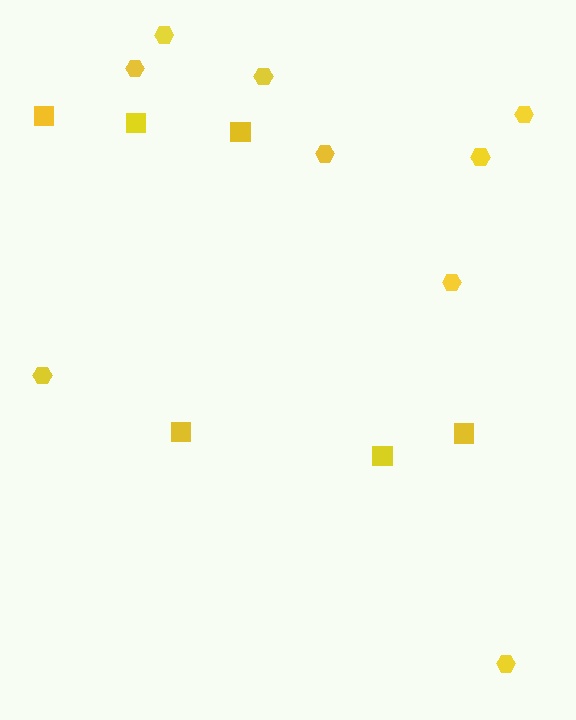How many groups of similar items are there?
There are 2 groups: one group of squares (6) and one group of hexagons (9).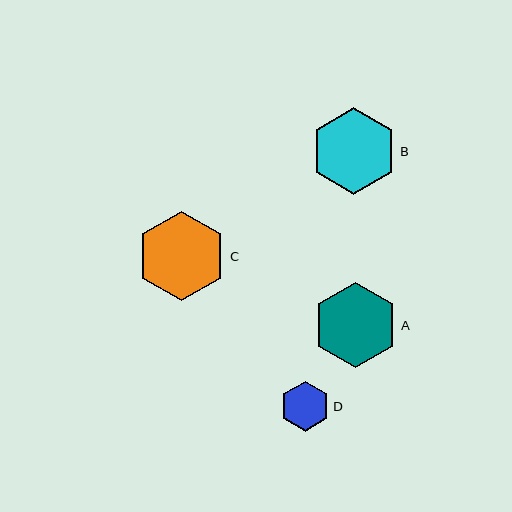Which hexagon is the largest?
Hexagon C is the largest with a size of approximately 90 pixels.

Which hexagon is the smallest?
Hexagon D is the smallest with a size of approximately 50 pixels.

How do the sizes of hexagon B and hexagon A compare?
Hexagon B and hexagon A are approximately the same size.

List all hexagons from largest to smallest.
From largest to smallest: C, B, A, D.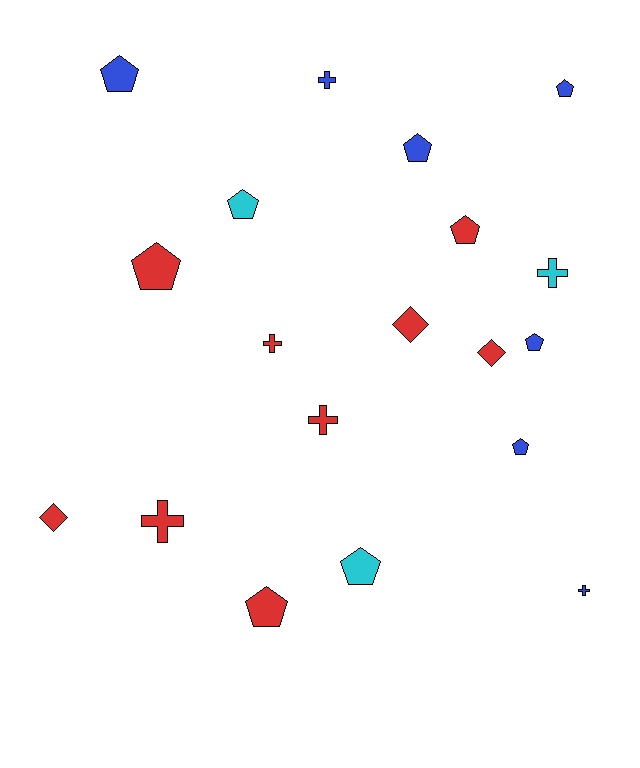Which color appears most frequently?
Red, with 9 objects.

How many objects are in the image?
There are 19 objects.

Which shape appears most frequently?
Pentagon, with 10 objects.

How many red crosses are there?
There are 3 red crosses.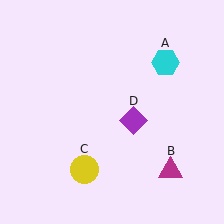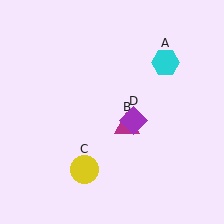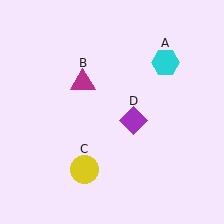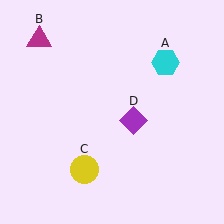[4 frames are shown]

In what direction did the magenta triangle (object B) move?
The magenta triangle (object B) moved up and to the left.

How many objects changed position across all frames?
1 object changed position: magenta triangle (object B).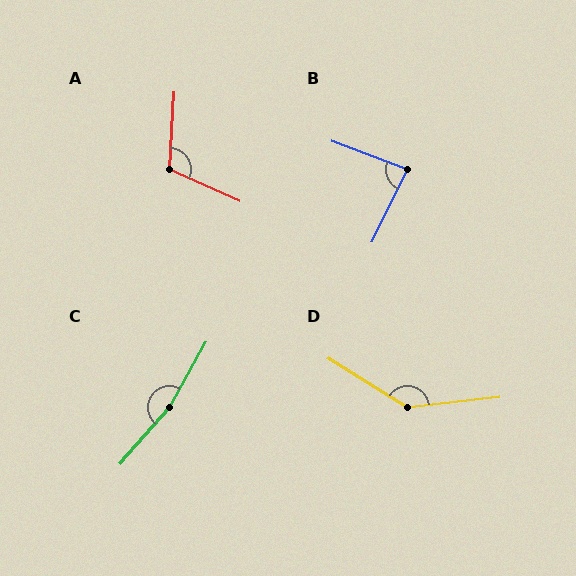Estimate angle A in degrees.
Approximately 110 degrees.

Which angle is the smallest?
B, at approximately 84 degrees.